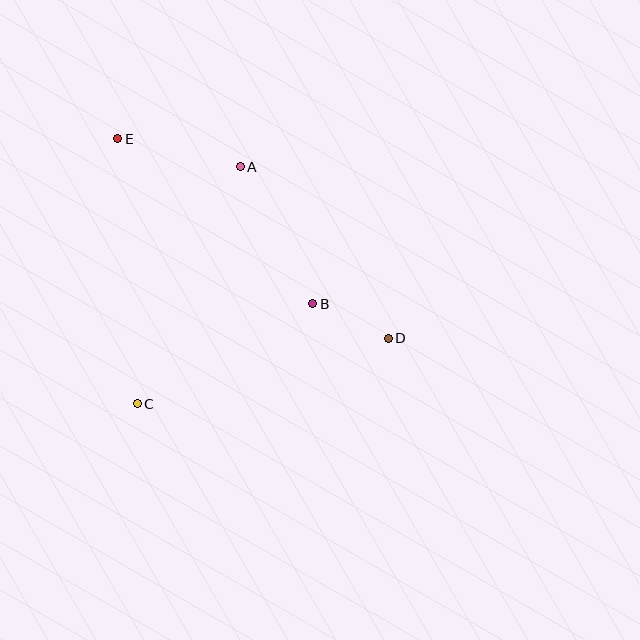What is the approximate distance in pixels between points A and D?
The distance between A and D is approximately 226 pixels.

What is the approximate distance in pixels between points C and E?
The distance between C and E is approximately 266 pixels.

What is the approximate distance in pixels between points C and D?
The distance between C and D is approximately 259 pixels.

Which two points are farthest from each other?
Points D and E are farthest from each other.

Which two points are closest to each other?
Points B and D are closest to each other.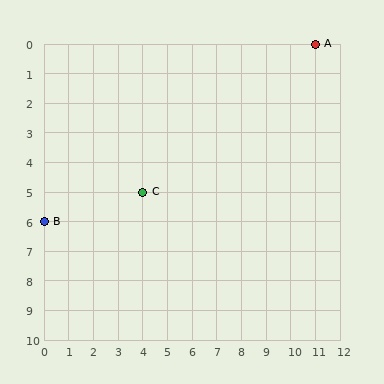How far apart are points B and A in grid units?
Points B and A are 11 columns and 6 rows apart (about 12.5 grid units diagonally).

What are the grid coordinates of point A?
Point A is at grid coordinates (11, 0).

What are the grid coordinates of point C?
Point C is at grid coordinates (4, 5).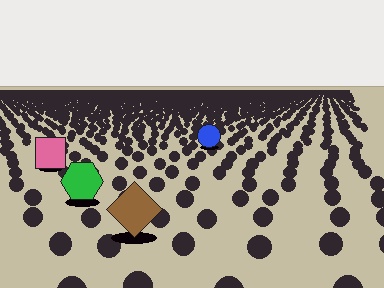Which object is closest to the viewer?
The brown diamond is closest. The texture marks near it are larger and more spread out.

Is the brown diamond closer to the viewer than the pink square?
Yes. The brown diamond is closer — you can tell from the texture gradient: the ground texture is coarser near it.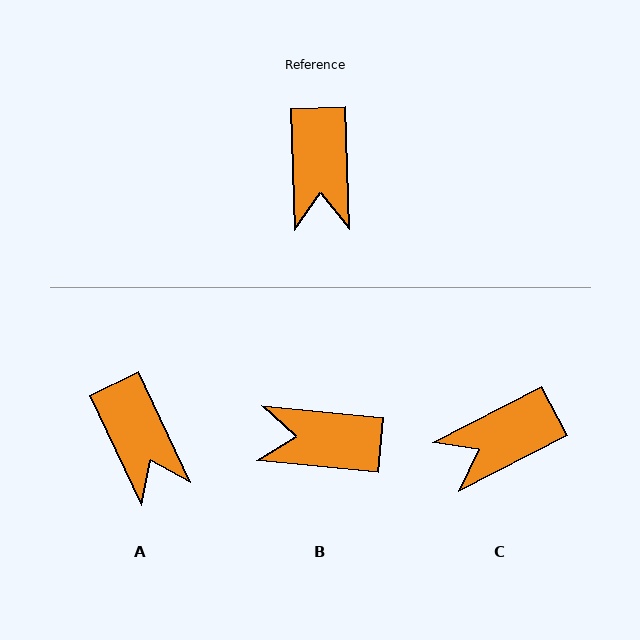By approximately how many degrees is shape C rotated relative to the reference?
Approximately 65 degrees clockwise.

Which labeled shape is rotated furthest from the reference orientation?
B, about 97 degrees away.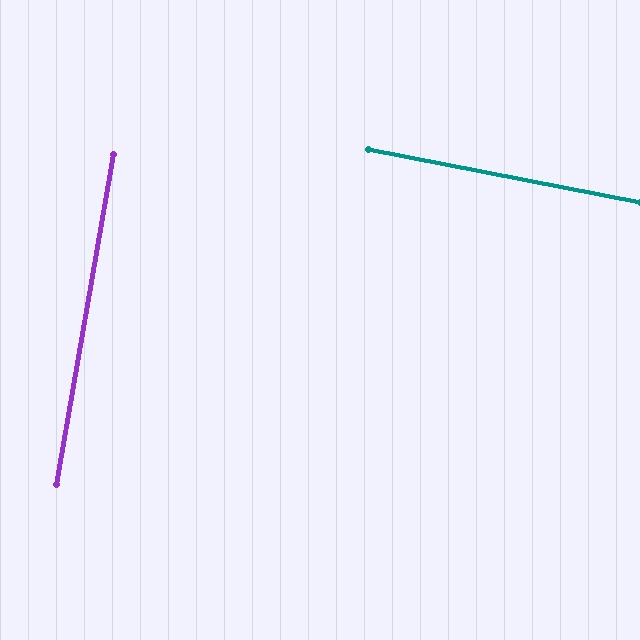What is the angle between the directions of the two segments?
Approximately 89 degrees.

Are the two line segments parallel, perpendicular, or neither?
Perpendicular — they meet at approximately 89°.